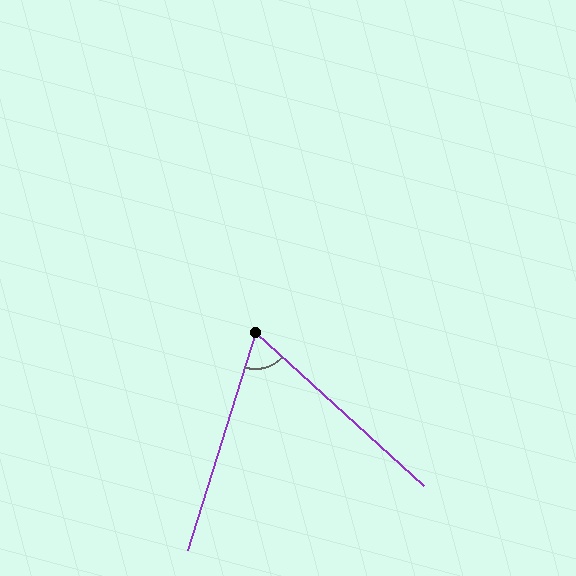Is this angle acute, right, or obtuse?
It is acute.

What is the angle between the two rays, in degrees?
Approximately 65 degrees.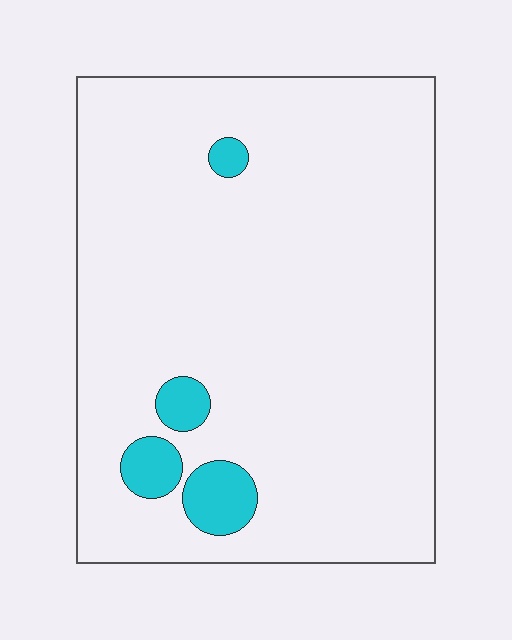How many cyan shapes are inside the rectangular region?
4.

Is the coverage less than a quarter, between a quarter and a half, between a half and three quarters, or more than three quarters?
Less than a quarter.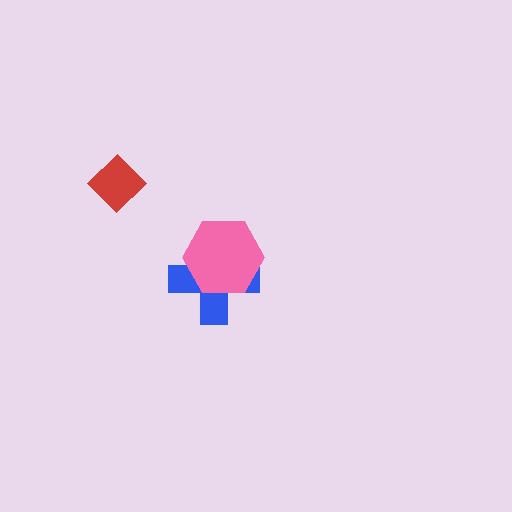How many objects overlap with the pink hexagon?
1 object overlaps with the pink hexagon.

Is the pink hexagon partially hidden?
No, no other shape covers it.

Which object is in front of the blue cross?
The pink hexagon is in front of the blue cross.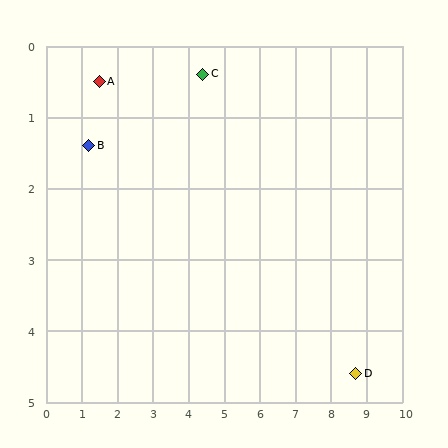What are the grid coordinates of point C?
Point C is at approximately (4.4, 0.4).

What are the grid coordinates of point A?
Point A is at approximately (1.5, 0.5).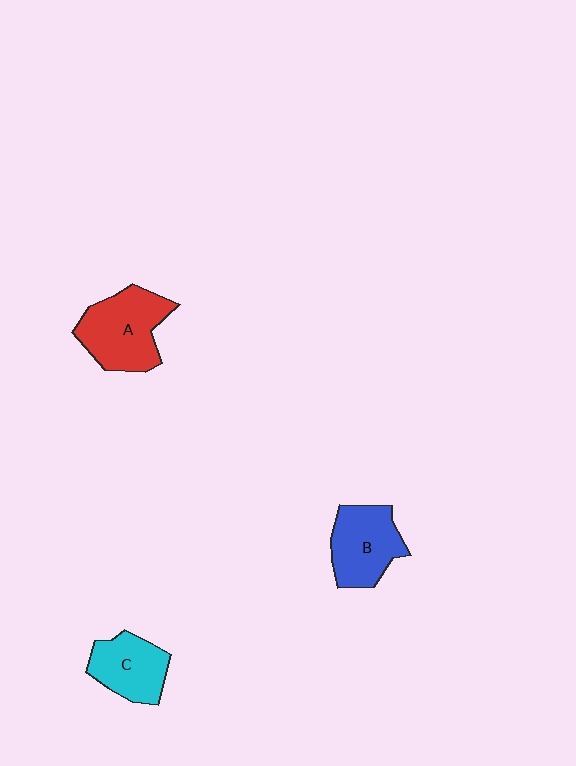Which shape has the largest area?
Shape A (red).